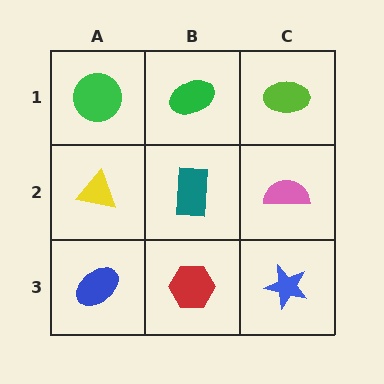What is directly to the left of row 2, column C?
A teal rectangle.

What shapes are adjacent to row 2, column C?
A lime ellipse (row 1, column C), a blue star (row 3, column C), a teal rectangle (row 2, column B).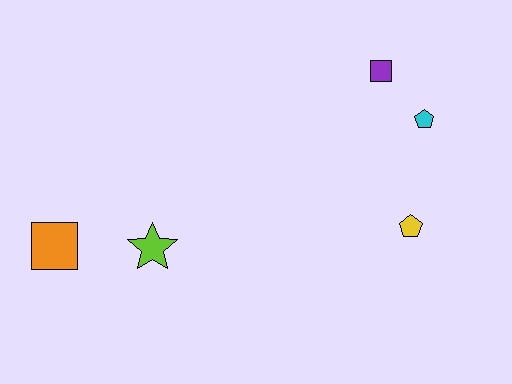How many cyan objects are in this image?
There is 1 cyan object.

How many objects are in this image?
There are 5 objects.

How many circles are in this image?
There are no circles.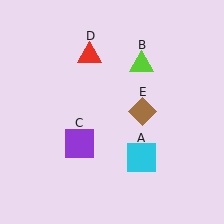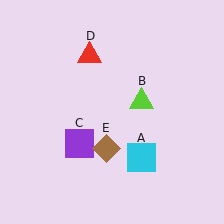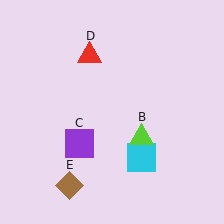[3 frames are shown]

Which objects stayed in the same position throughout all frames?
Cyan square (object A) and purple square (object C) and red triangle (object D) remained stationary.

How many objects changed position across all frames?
2 objects changed position: lime triangle (object B), brown diamond (object E).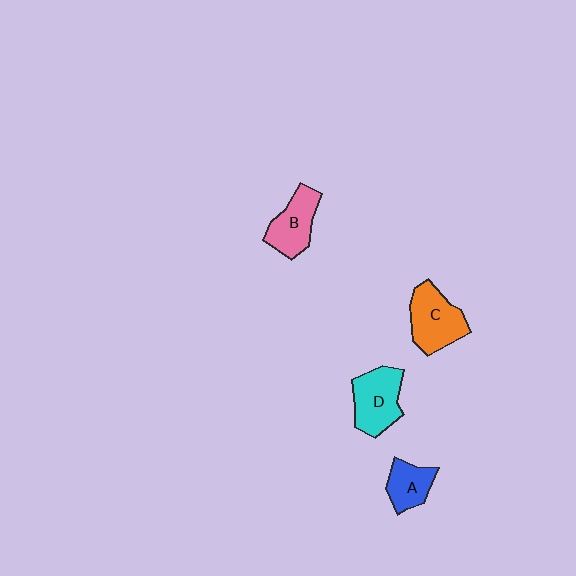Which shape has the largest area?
Shape C (orange).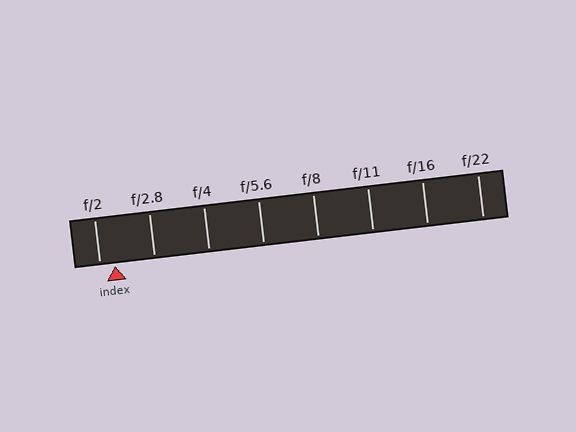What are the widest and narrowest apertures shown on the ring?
The widest aperture shown is f/2 and the narrowest is f/22.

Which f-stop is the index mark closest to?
The index mark is closest to f/2.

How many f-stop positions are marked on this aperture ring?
There are 8 f-stop positions marked.